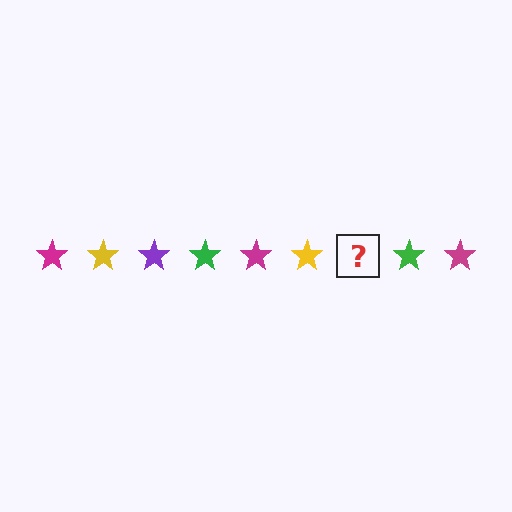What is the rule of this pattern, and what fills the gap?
The rule is that the pattern cycles through magenta, yellow, purple, green stars. The gap should be filled with a purple star.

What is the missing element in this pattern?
The missing element is a purple star.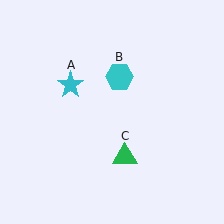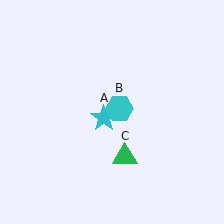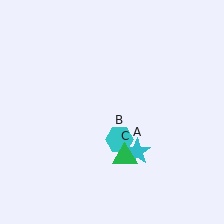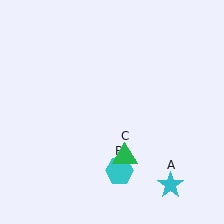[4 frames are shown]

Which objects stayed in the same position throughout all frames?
Green triangle (object C) remained stationary.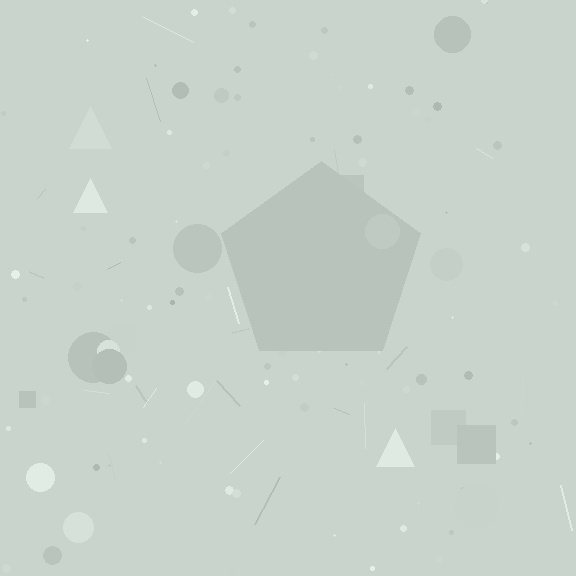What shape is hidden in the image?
A pentagon is hidden in the image.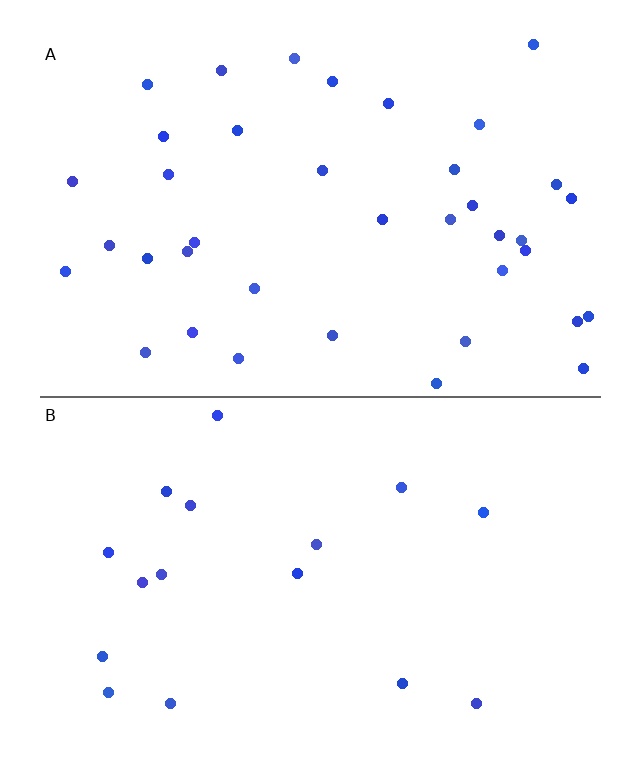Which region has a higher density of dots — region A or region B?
A (the top).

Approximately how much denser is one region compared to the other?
Approximately 2.3× — region A over region B.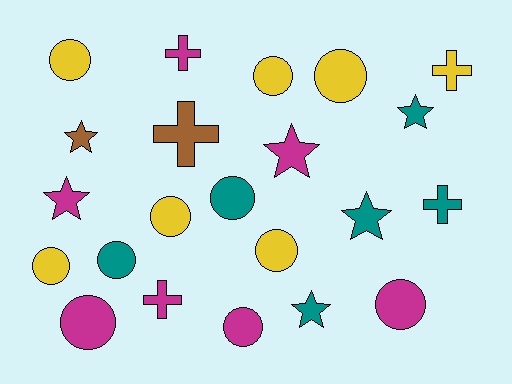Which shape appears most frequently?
Circle, with 11 objects.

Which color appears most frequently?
Yellow, with 7 objects.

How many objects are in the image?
There are 22 objects.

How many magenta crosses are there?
There are 2 magenta crosses.